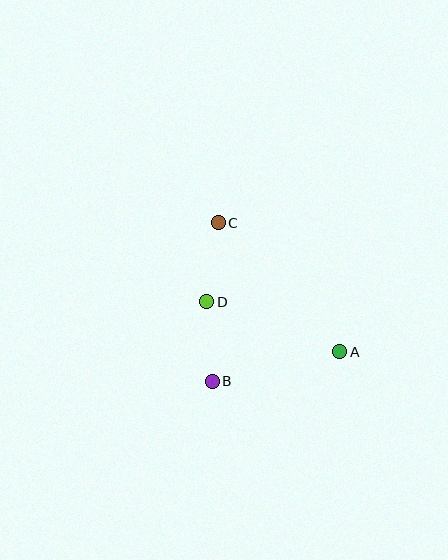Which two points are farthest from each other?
Points A and C are farthest from each other.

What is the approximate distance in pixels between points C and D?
The distance between C and D is approximately 80 pixels.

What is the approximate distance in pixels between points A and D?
The distance between A and D is approximately 142 pixels.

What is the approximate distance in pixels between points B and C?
The distance between B and C is approximately 158 pixels.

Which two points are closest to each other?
Points B and D are closest to each other.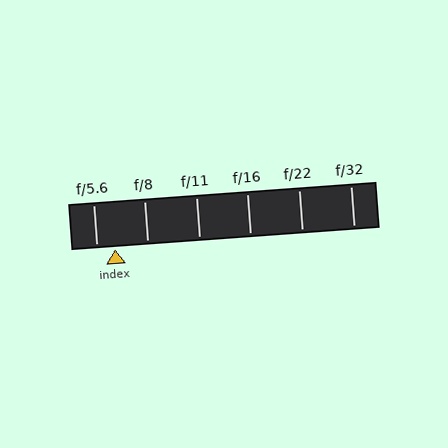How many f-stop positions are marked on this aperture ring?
There are 6 f-stop positions marked.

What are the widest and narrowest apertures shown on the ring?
The widest aperture shown is f/5.6 and the narrowest is f/32.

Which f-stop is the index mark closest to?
The index mark is closest to f/5.6.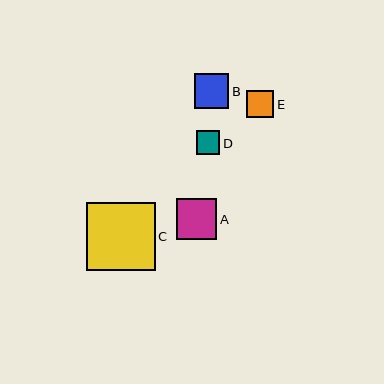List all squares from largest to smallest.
From largest to smallest: C, A, B, E, D.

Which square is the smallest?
Square D is the smallest with a size of approximately 23 pixels.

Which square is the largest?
Square C is the largest with a size of approximately 69 pixels.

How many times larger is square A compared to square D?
Square A is approximately 1.7 times the size of square D.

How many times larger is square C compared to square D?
Square C is approximately 3.0 times the size of square D.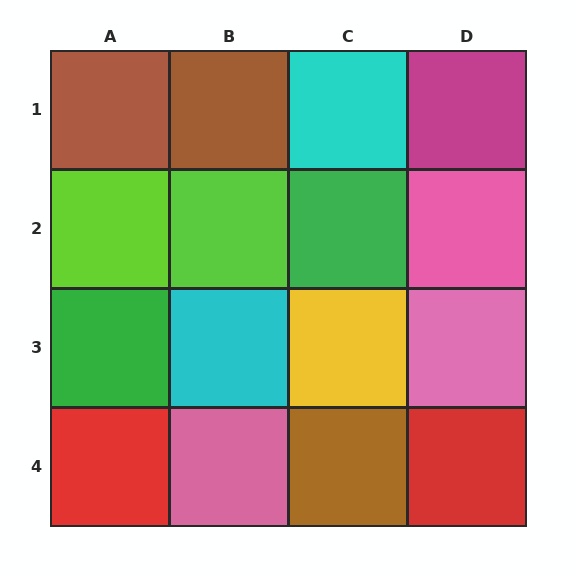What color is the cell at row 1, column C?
Cyan.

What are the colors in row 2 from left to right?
Lime, lime, green, pink.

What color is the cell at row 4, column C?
Brown.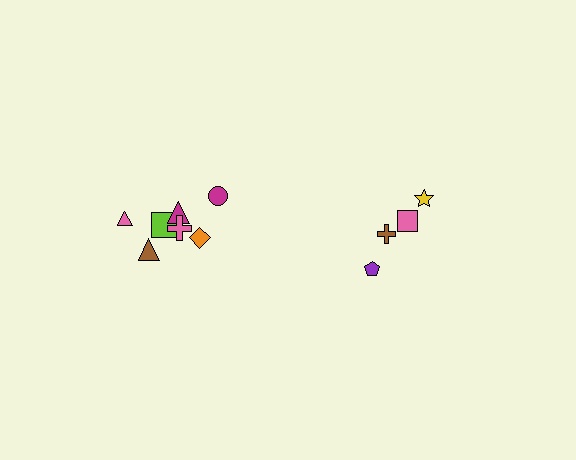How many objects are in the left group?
There are 7 objects.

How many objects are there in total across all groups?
There are 11 objects.